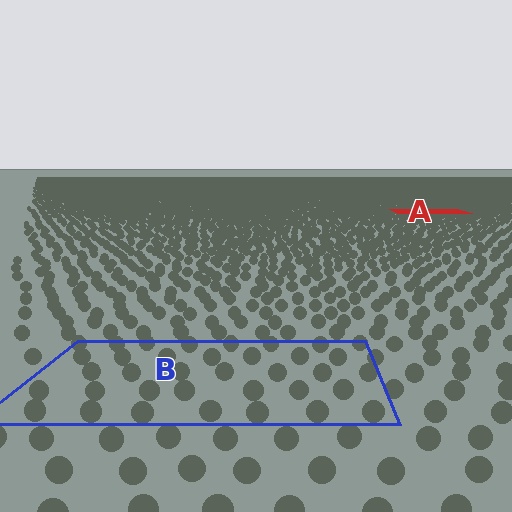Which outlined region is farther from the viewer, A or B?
Region A is farther from the viewer — the texture elements inside it appear smaller and more densely packed.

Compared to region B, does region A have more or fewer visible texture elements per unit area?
Region A has more texture elements per unit area — they are packed more densely because it is farther away.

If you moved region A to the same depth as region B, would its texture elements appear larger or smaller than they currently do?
They would appear larger. At a closer depth, the same texture elements are projected at a bigger on-screen size.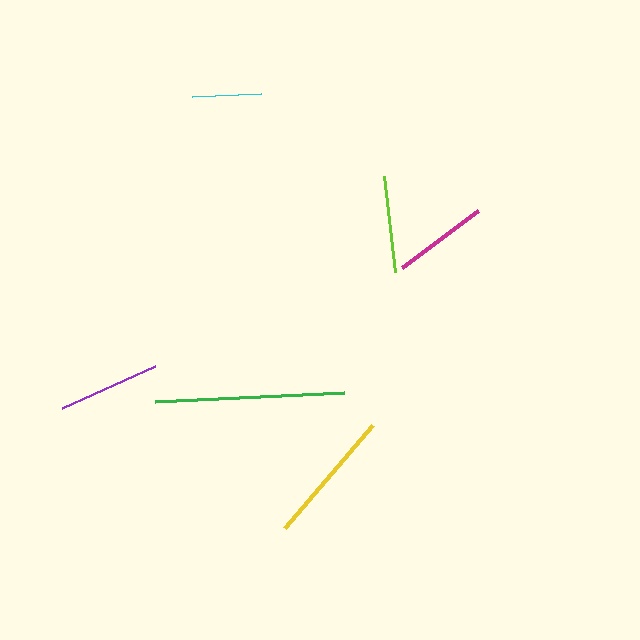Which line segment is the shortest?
The cyan line is the shortest at approximately 69 pixels.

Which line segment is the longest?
The green line is the longest at approximately 190 pixels.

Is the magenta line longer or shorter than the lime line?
The lime line is longer than the magenta line.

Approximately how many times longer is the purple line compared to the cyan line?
The purple line is approximately 1.5 times the length of the cyan line.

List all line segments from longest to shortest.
From longest to shortest: green, yellow, purple, lime, magenta, cyan.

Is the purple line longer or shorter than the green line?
The green line is longer than the purple line.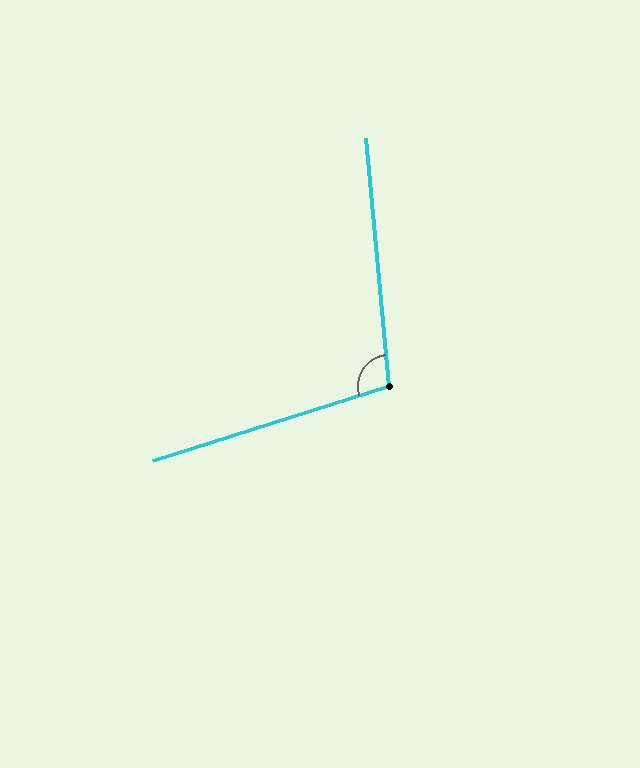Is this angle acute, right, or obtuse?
It is obtuse.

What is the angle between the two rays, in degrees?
Approximately 102 degrees.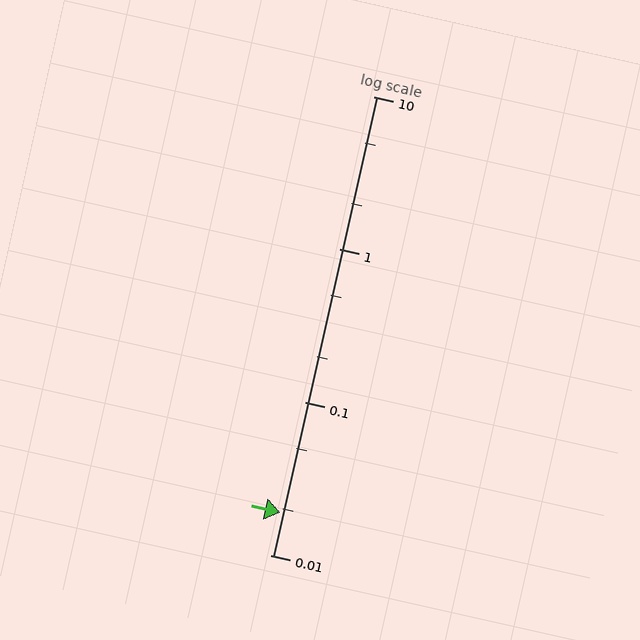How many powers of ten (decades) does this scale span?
The scale spans 3 decades, from 0.01 to 10.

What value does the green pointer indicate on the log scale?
The pointer indicates approximately 0.019.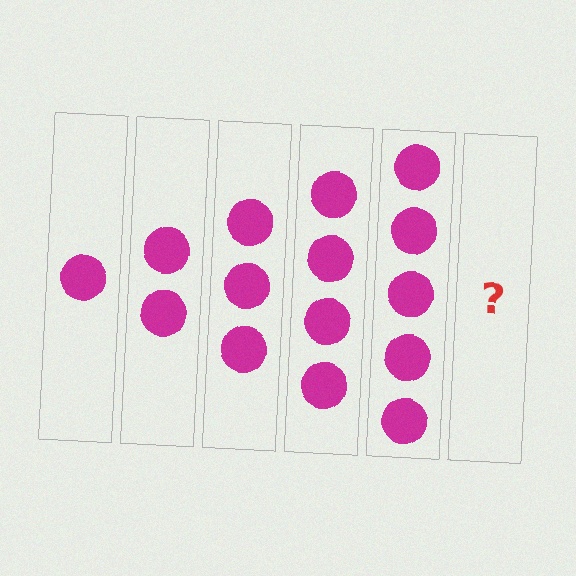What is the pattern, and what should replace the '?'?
The pattern is that each step adds one more circle. The '?' should be 6 circles.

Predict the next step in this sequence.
The next step is 6 circles.